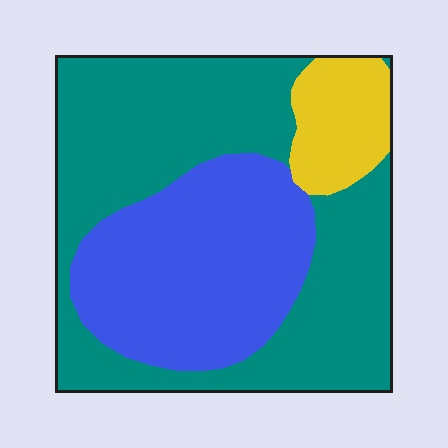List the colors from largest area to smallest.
From largest to smallest: teal, blue, yellow.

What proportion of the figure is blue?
Blue takes up about one third (1/3) of the figure.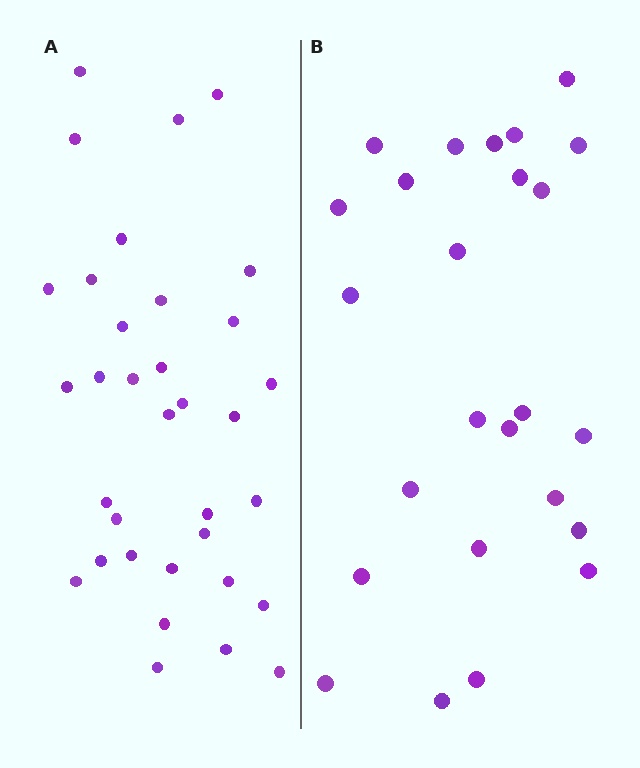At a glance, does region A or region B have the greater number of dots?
Region A (the left region) has more dots.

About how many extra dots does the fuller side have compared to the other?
Region A has roughly 8 or so more dots than region B.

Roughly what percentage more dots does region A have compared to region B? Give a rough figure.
About 35% more.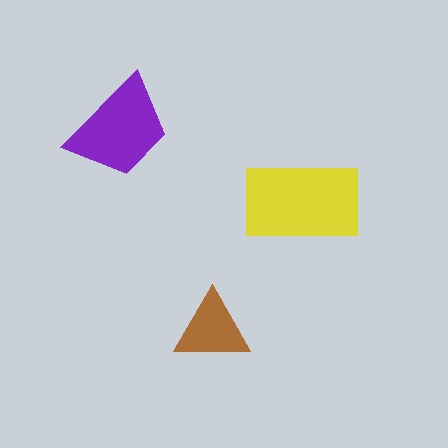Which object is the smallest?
The brown triangle.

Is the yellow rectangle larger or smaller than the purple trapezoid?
Larger.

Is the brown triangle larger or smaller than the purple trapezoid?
Smaller.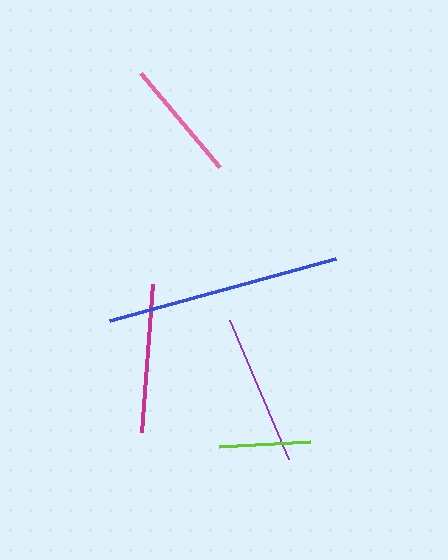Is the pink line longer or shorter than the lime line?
The pink line is longer than the lime line.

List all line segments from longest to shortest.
From longest to shortest: blue, purple, magenta, pink, lime.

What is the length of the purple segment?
The purple segment is approximately 151 pixels long.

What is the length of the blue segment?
The blue segment is approximately 235 pixels long.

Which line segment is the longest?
The blue line is the longest at approximately 235 pixels.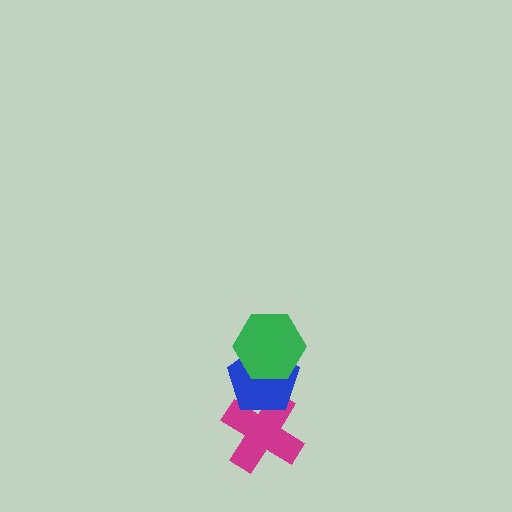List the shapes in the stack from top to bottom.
From top to bottom: the green hexagon, the blue pentagon, the magenta cross.